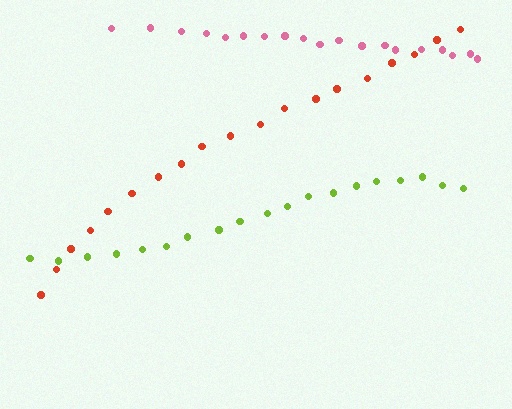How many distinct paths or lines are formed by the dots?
There are 3 distinct paths.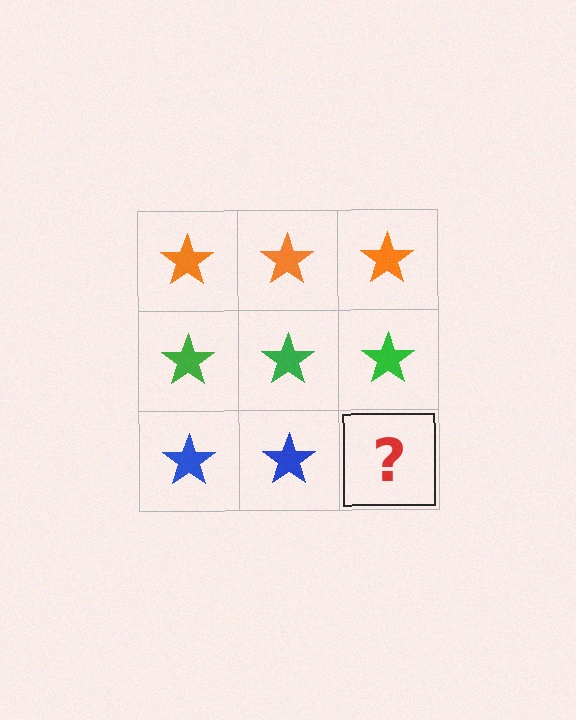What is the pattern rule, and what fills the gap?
The rule is that each row has a consistent color. The gap should be filled with a blue star.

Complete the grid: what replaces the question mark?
The question mark should be replaced with a blue star.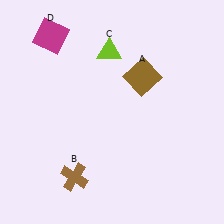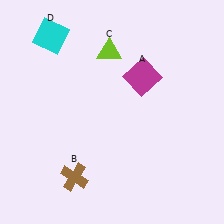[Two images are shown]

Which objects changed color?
A changed from brown to magenta. D changed from magenta to cyan.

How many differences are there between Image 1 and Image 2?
There are 2 differences between the two images.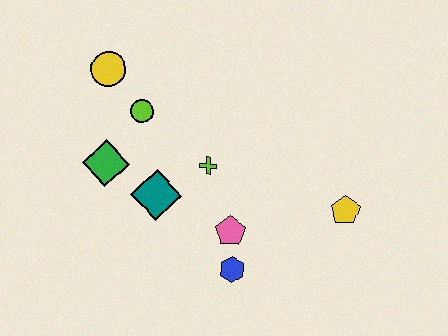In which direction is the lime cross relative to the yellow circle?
The lime cross is to the right of the yellow circle.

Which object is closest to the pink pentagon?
The blue hexagon is closest to the pink pentagon.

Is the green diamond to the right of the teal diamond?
No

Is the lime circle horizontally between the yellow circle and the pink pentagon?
Yes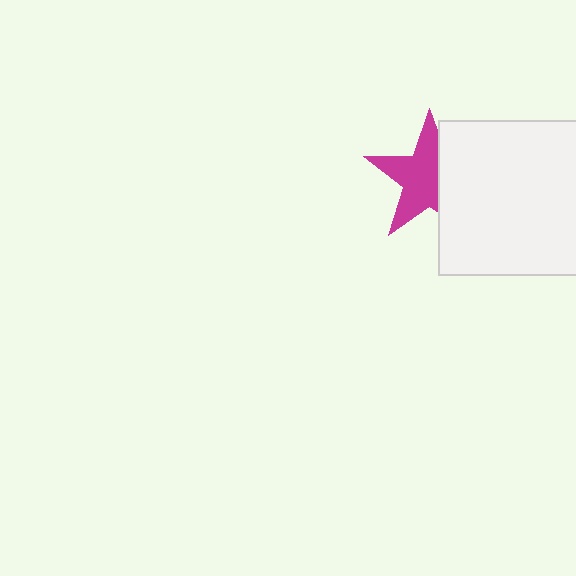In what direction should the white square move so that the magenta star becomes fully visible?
The white square should move right. That is the shortest direction to clear the overlap and leave the magenta star fully visible.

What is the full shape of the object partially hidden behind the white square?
The partially hidden object is a magenta star.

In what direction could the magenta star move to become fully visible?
The magenta star could move left. That would shift it out from behind the white square entirely.